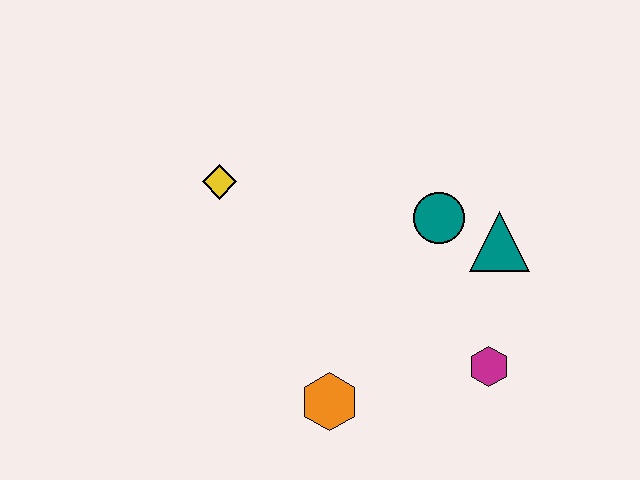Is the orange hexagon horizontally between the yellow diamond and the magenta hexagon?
Yes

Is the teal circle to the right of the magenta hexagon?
No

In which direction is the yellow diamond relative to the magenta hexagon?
The yellow diamond is to the left of the magenta hexagon.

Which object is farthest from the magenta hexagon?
The yellow diamond is farthest from the magenta hexagon.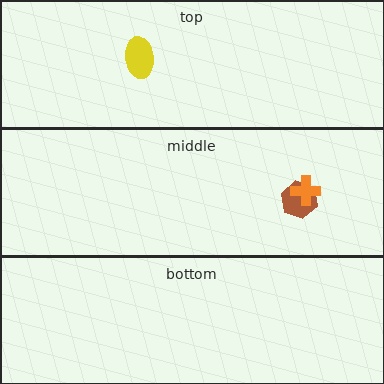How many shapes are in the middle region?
2.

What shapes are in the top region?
The yellow ellipse.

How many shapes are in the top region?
1.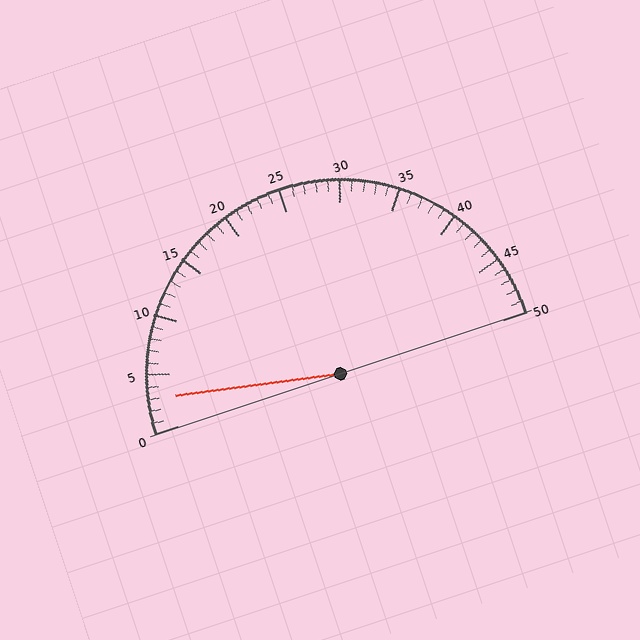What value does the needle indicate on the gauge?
The needle indicates approximately 3.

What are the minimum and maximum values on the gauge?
The gauge ranges from 0 to 50.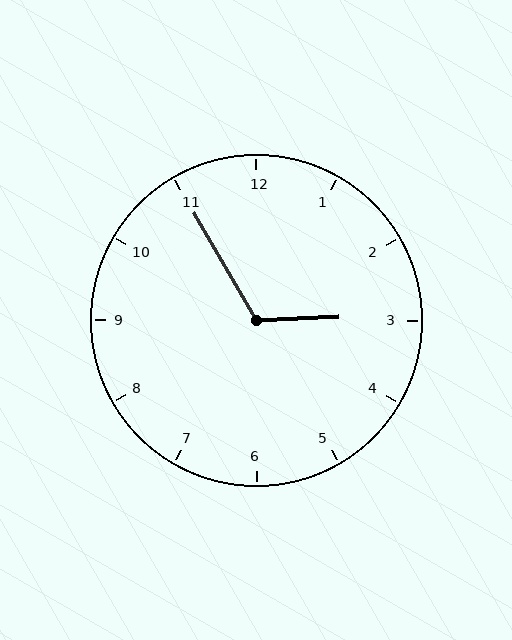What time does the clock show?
2:55.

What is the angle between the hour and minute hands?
Approximately 118 degrees.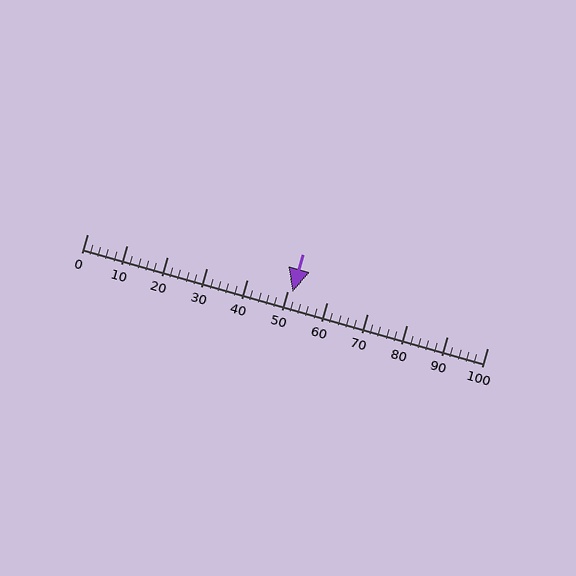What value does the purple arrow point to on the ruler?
The purple arrow points to approximately 51.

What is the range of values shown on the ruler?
The ruler shows values from 0 to 100.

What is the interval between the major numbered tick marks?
The major tick marks are spaced 10 units apart.